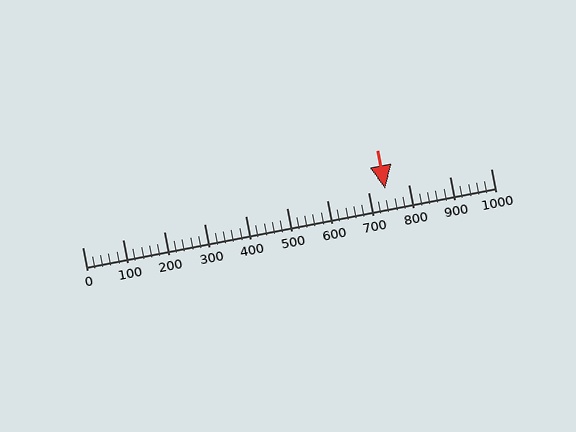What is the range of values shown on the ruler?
The ruler shows values from 0 to 1000.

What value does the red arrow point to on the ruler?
The red arrow points to approximately 743.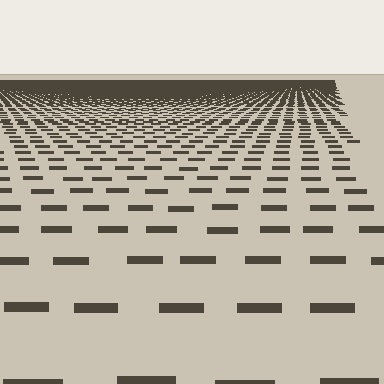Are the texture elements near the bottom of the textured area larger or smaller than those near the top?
Larger. Near the bottom, elements are closer to the viewer and appear at a bigger on-screen size.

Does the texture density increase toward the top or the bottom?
Density increases toward the top.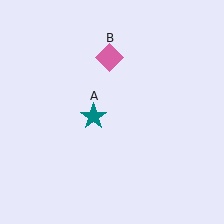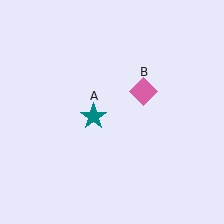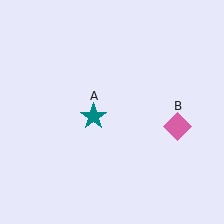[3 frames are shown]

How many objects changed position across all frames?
1 object changed position: pink diamond (object B).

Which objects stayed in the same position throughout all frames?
Teal star (object A) remained stationary.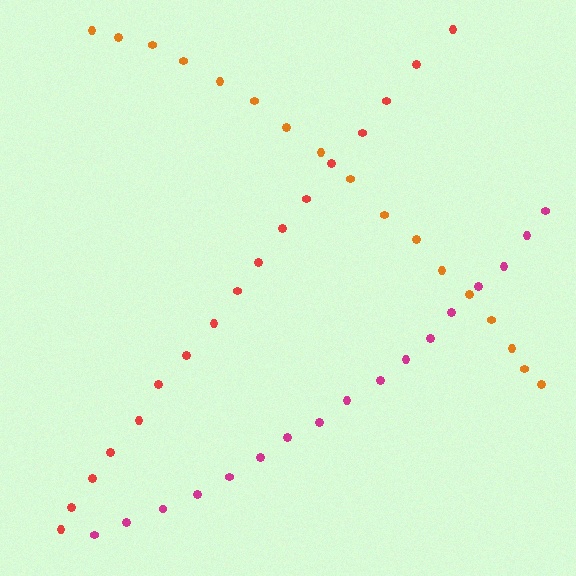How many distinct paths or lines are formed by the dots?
There are 3 distinct paths.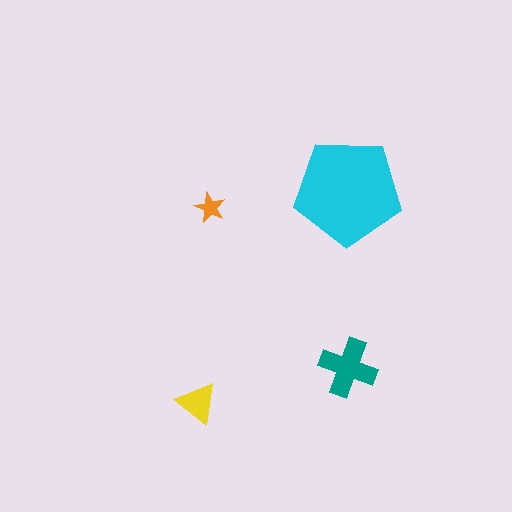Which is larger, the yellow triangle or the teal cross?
The teal cross.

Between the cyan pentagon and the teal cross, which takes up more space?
The cyan pentagon.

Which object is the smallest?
The orange star.